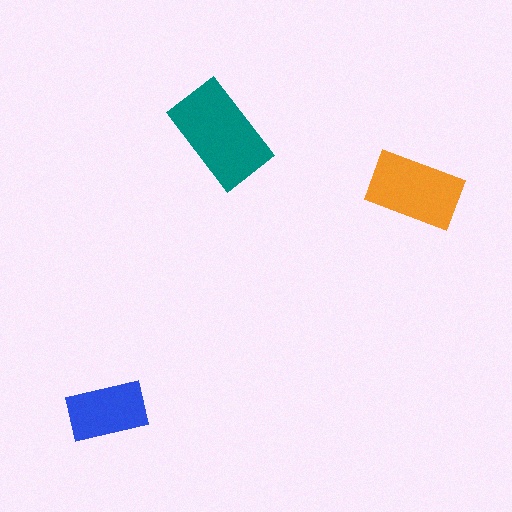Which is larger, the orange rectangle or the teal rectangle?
The teal one.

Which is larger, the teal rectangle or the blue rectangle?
The teal one.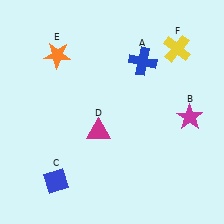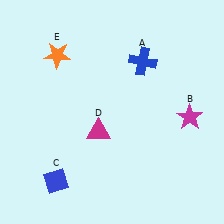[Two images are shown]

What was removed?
The yellow cross (F) was removed in Image 2.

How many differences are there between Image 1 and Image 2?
There is 1 difference between the two images.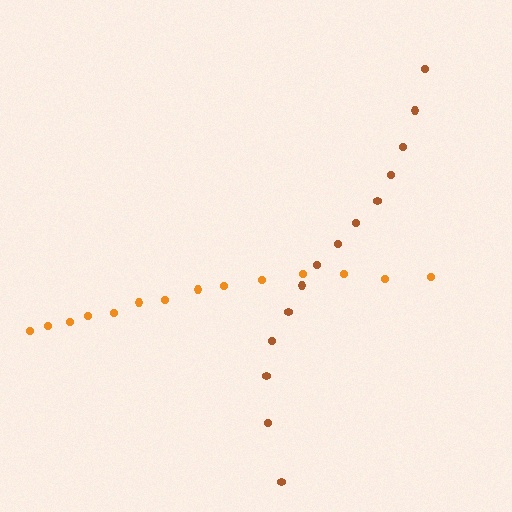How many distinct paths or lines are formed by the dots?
There are 2 distinct paths.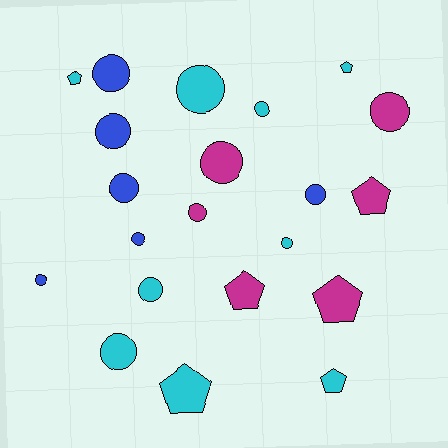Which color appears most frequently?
Cyan, with 9 objects.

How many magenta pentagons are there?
There are 3 magenta pentagons.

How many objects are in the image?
There are 21 objects.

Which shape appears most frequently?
Circle, with 14 objects.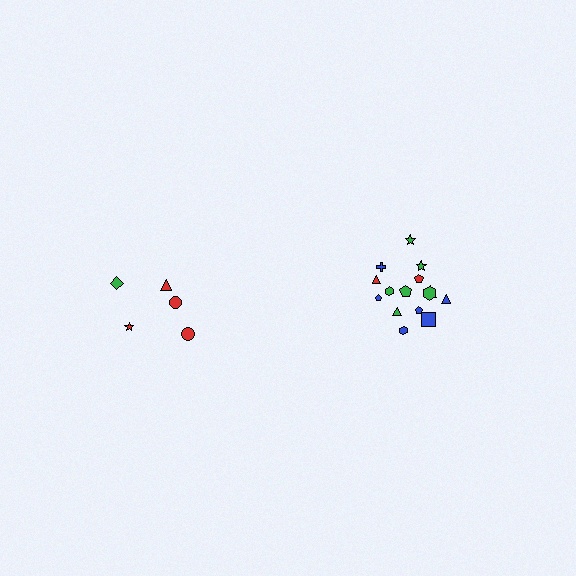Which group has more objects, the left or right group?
The right group.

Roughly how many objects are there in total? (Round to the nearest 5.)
Roughly 20 objects in total.